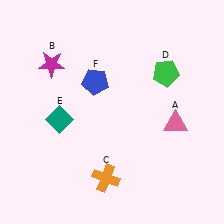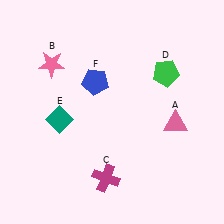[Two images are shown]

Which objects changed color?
B changed from magenta to pink. C changed from orange to magenta.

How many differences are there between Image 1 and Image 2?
There are 2 differences between the two images.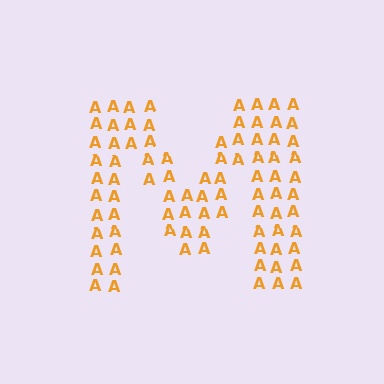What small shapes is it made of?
It is made of small letter A's.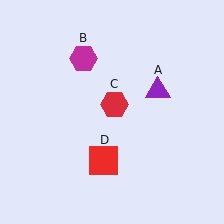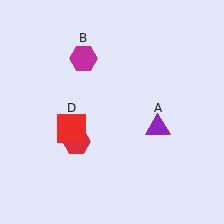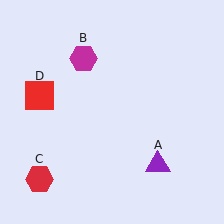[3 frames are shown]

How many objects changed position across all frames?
3 objects changed position: purple triangle (object A), red hexagon (object C), red square (object D).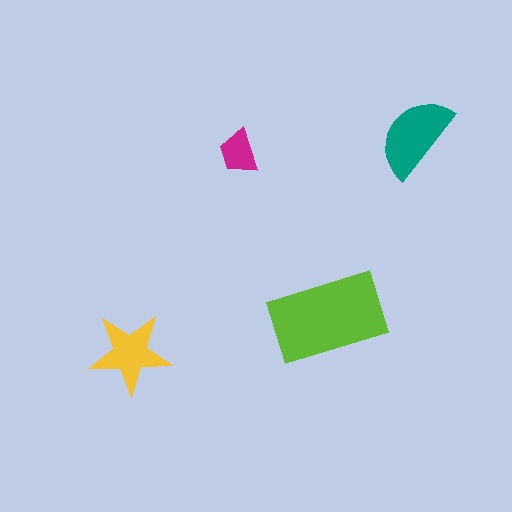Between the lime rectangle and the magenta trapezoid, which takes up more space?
The lime rectangle.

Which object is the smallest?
The magenta trapezoid.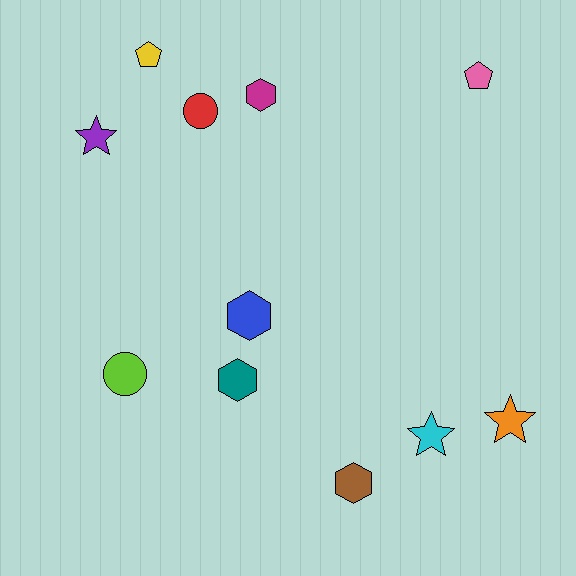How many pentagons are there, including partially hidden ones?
There are 2 pentagons.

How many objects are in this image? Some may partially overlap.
There are 11 objects.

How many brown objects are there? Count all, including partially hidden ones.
There is 1 brown object.